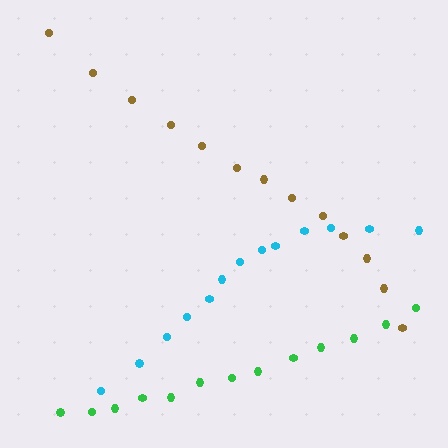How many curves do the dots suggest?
There are 3 distinct paths.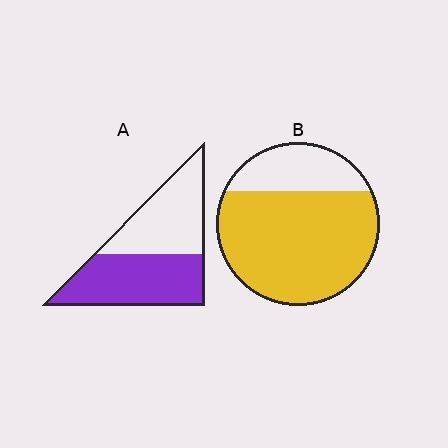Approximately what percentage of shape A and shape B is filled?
A is approximately 55% and B is approximately 75%.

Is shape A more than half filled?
Roughly half.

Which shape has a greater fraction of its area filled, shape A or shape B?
Shape B.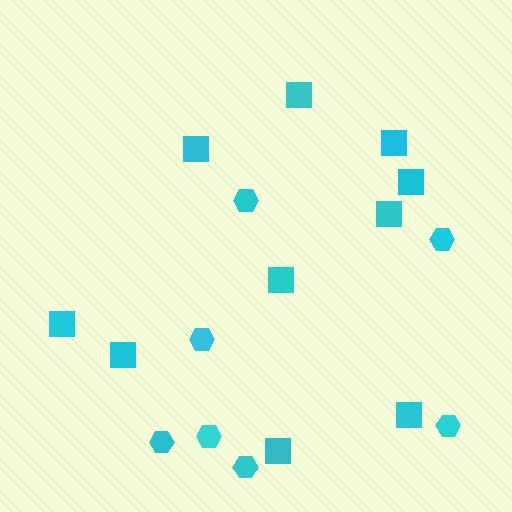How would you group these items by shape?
There are 2 groups: one group of hexagons (7) and one group of squares (10).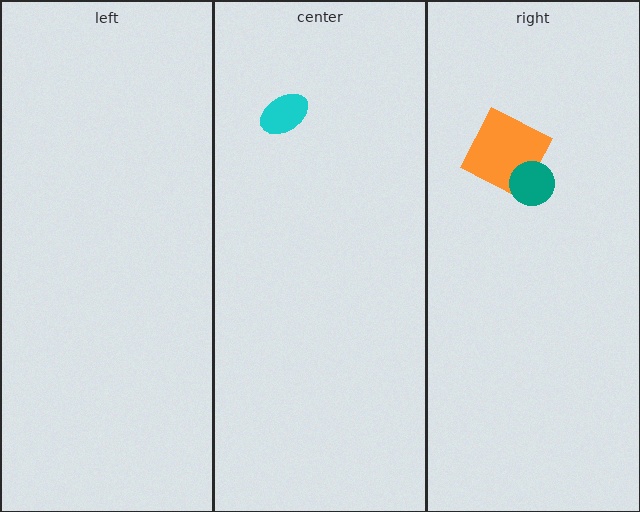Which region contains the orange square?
The right region.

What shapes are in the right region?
The orange square, the teal circle.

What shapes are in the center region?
The cyan ellipse.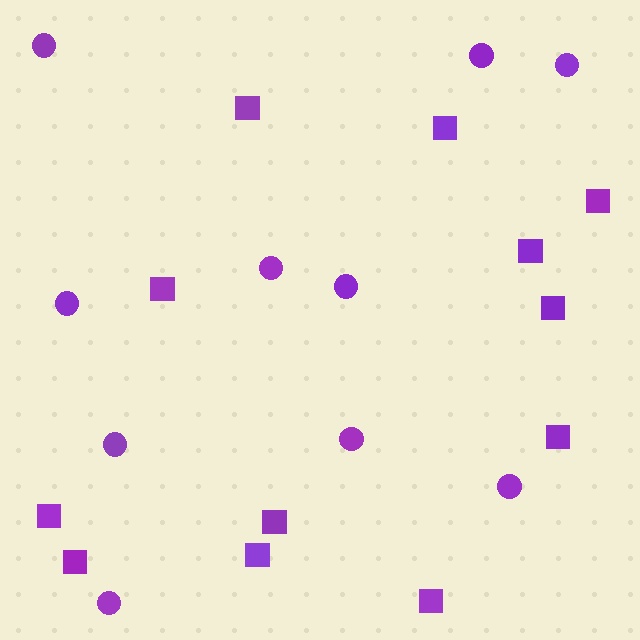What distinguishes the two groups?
There are 2 groups: one group of circles (10) and one group of squares (12).